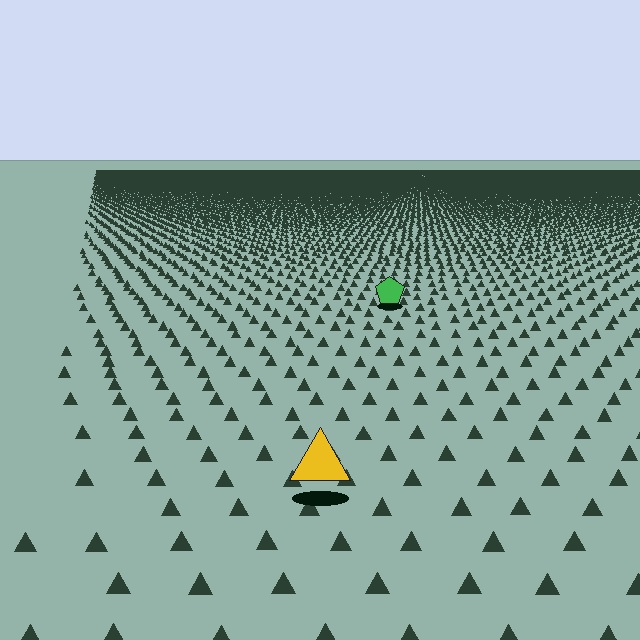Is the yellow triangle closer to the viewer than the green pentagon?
Yes. The yellow triangle is closer — you can tell from the texture gradient: the ground texture is coarser near it.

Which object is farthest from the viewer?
The green pentagon is farthest from the viewer. It appears smaller and the ground texture around it is denser.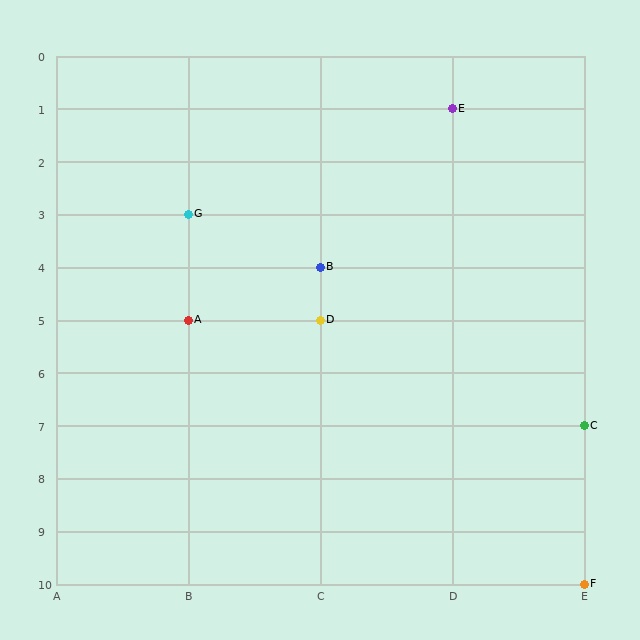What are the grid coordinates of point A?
Point A is at grid coordinates (B, 5).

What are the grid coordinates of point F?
Point F is at grid coordinates (E, 10).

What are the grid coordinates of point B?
Point B is at grid coordinates (C, 4).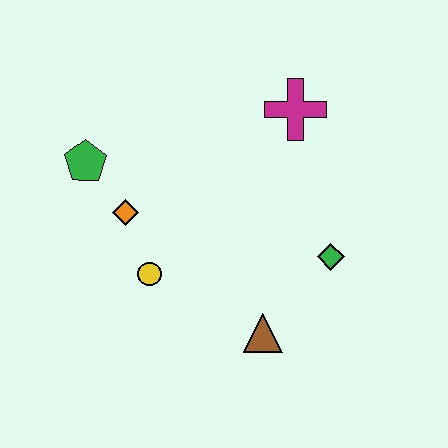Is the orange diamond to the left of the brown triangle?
Yes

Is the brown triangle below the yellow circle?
Yes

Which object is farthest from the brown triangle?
The green pentagon is farthest from the brown triangle.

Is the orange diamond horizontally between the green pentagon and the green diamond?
Yes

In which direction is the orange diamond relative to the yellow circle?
The orange diamond is above the yellow circle.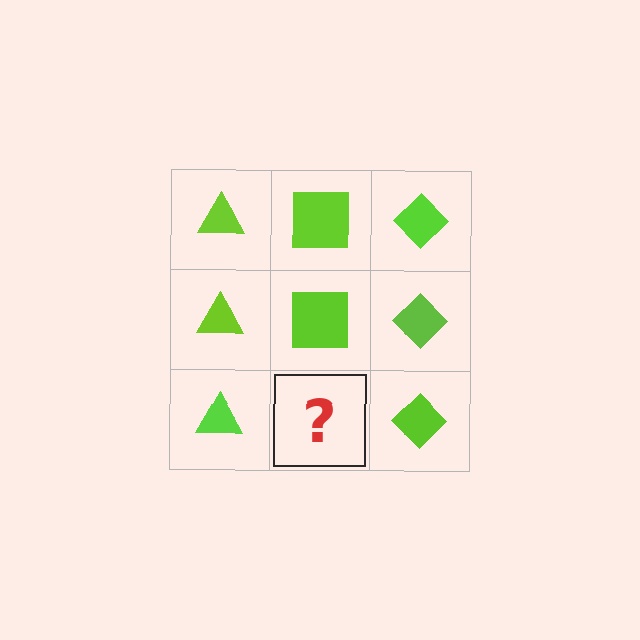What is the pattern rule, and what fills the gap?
The rule is that each column has a consistent shape. The gap should be filled with a lime square.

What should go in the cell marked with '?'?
The missing cell should contain a lime square.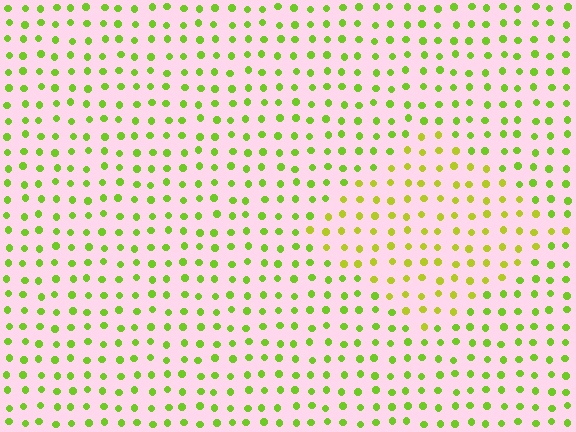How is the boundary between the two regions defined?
The boundary is defined purely by a slight shift in hue (about 24 degrees). Spacing, size, and orientation are identical on both sides.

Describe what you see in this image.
The image is filled with small lime elements in a uniform arrangement. A diamond-shaped region is visible where the elements are tinted to a slightly different hue, forming a subtle color boundary.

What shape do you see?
I see a diamond.